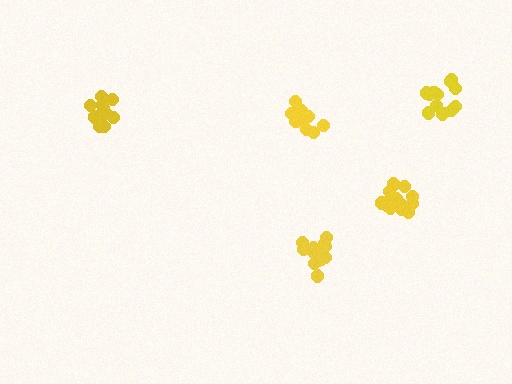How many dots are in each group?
Group 1: 13 dots, Group 2: 11 dots, Group 3: 13 dots, Group 4: 15 dots, Group 5: 15 dots (67 total).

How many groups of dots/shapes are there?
There are 5 groups.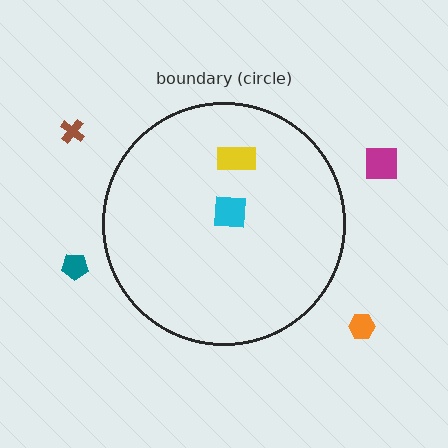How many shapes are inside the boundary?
2 inside, 4 outside.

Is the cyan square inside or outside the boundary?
Inside.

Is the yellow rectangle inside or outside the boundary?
Inside.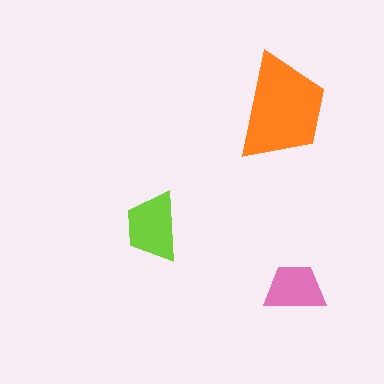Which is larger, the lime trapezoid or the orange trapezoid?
The orange one.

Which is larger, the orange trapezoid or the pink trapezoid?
The orange one.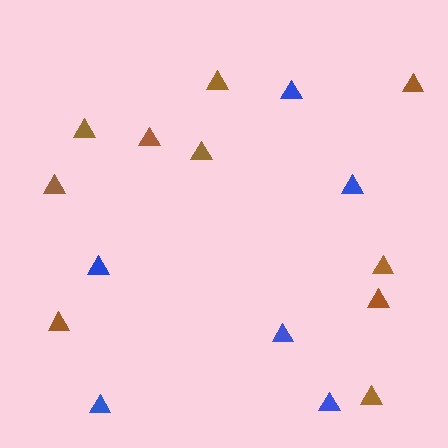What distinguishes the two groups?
There are 2 groups: one group of brown triangles (10) and one group of blue triangles (6).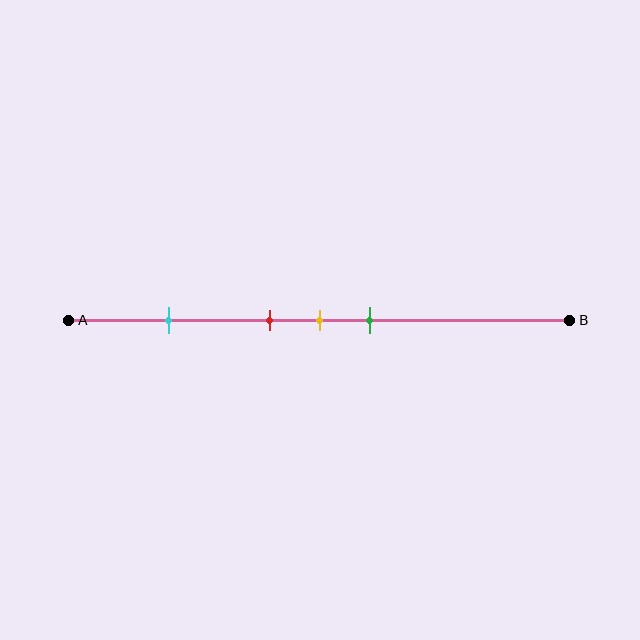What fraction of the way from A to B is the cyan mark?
The cyan mark is approximately 20% (0.2) of the way from A to B.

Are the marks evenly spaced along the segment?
No, the marks are not evenly spaced.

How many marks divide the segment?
There are 4 marks dividing the segment.